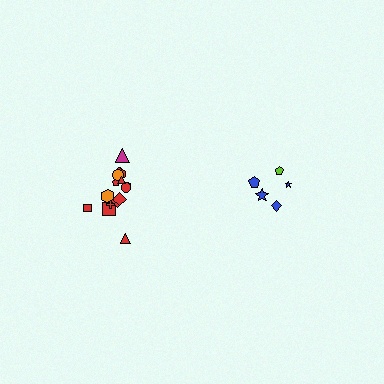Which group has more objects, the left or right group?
The left group.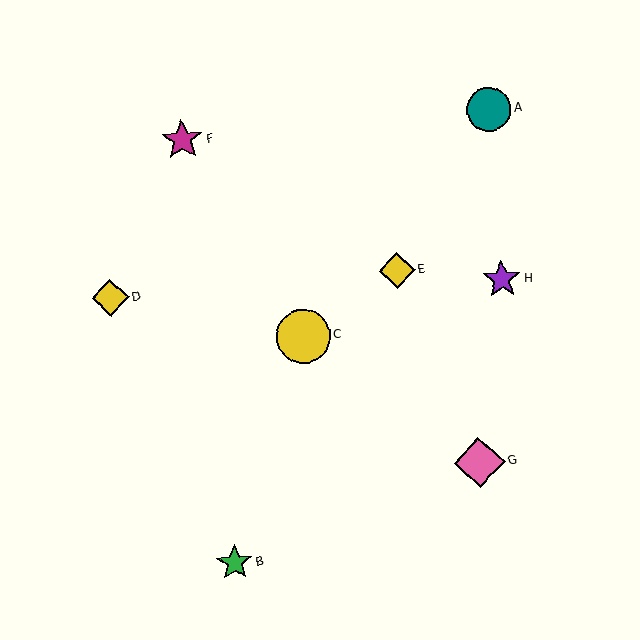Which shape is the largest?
The yellow circle (labeled C) is the largest.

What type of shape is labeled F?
Shape F is a magenta star.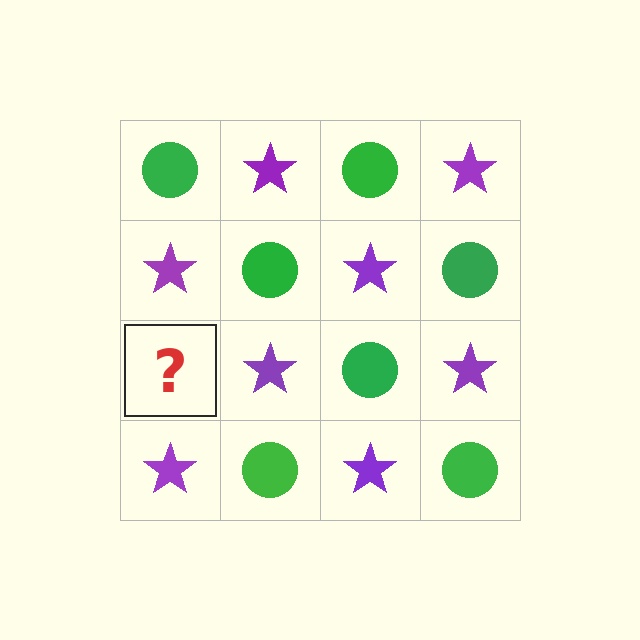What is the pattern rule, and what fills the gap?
The rule is that it alternates green circle and purple star in a checkerboard pattern. The gap should be filled with a green circle.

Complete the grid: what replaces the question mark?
The question mark should be replaced with a green circle.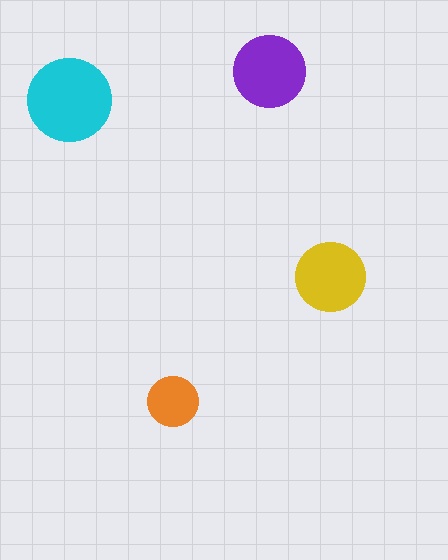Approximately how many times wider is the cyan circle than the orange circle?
About 1.5 times wider.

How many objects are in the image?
There are 4 objects in the image.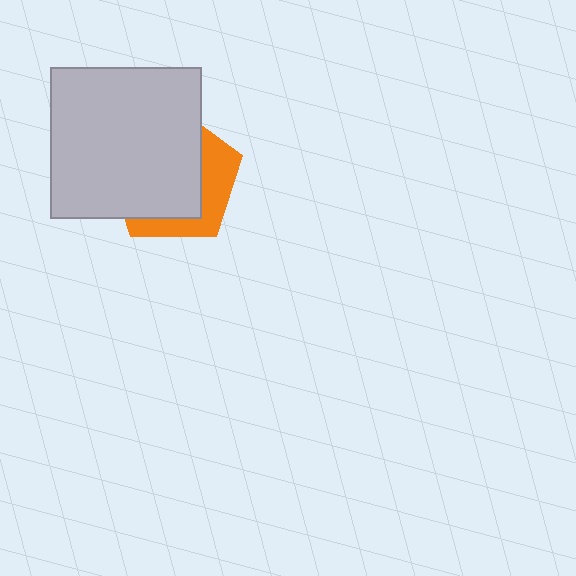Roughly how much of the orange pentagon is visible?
A small part of it is visible (roughly 34%).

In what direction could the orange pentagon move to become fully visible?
The orange pentagon could move right. That would shift it out from behind the light gray square entirely.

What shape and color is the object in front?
The object in front is a light gray square.